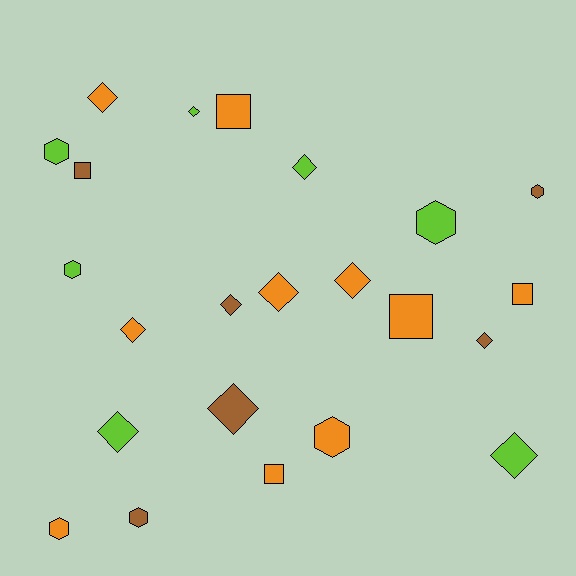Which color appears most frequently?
Orange, with 10 objects.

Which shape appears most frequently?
Diamond, with 11 objects.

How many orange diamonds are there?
There are 4 orange diamonds.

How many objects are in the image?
There are 23 objects.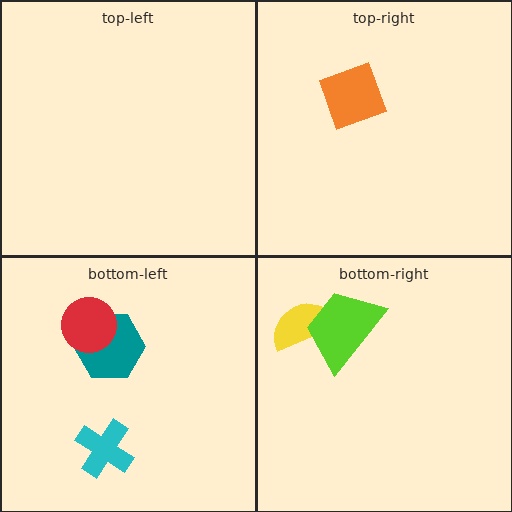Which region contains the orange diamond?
The top-right region.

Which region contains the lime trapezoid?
The bottom-right region.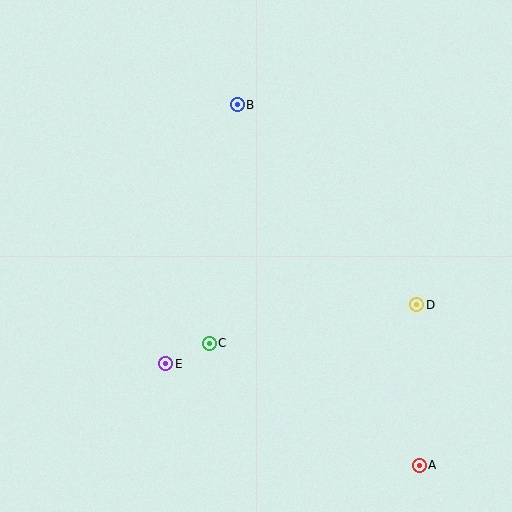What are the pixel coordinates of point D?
Point D is at (417, 305).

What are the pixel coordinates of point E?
Point E is at (166, 364).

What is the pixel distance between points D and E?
The distance between D and E is 258 pixels.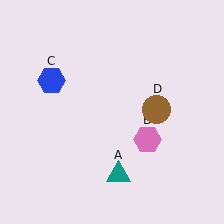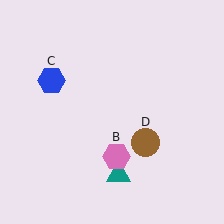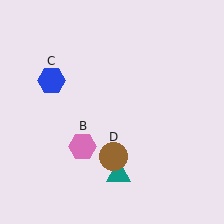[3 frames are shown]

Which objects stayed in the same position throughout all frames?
Teal triangle (object A) and blue hexagon (object C) remained stationary.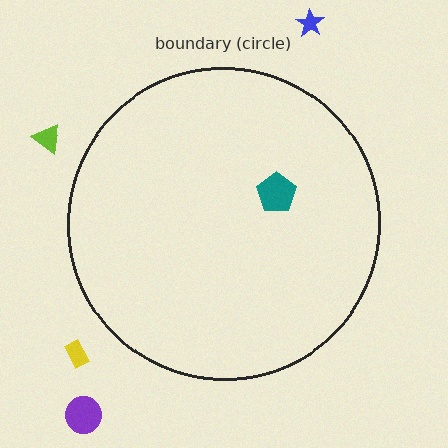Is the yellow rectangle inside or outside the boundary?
Outside.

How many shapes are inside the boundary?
1 inside, 4 outside.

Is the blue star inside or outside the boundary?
Outside.